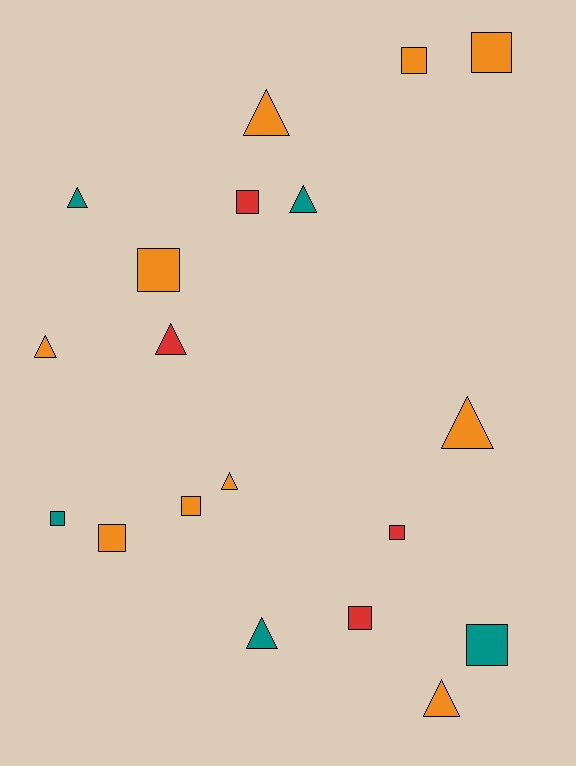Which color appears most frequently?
Orange, with 10 objects.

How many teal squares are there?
There are 2 teal squares.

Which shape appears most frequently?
Square, with 10 objects.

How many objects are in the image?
There are 19 objects.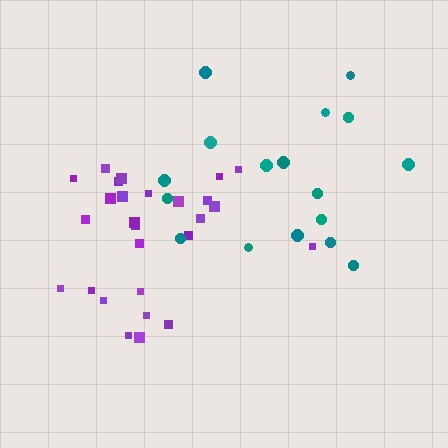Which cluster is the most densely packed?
Purple.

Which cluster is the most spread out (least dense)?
Teal.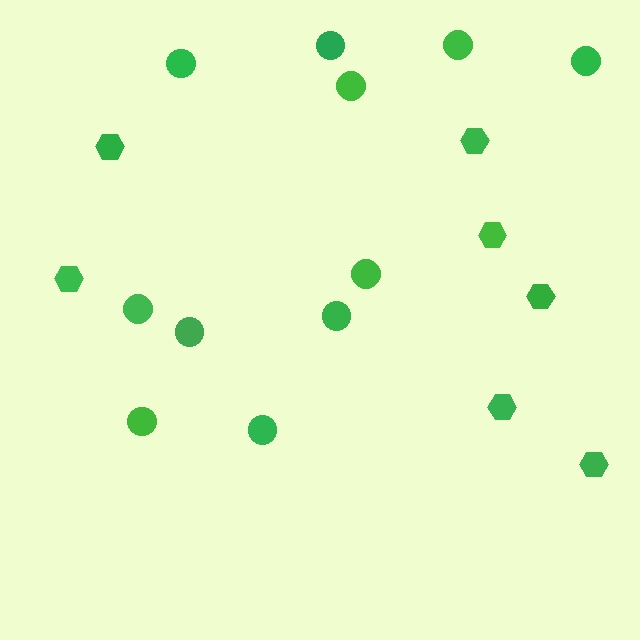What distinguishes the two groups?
There are 2 groups: one group of hexagons (7) and one group of circles (11).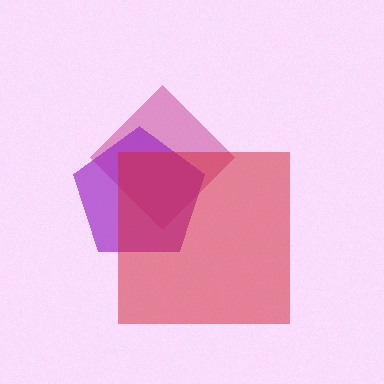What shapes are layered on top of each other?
The layered shapes are: a magenta diamond, a purple pentagon, a red square.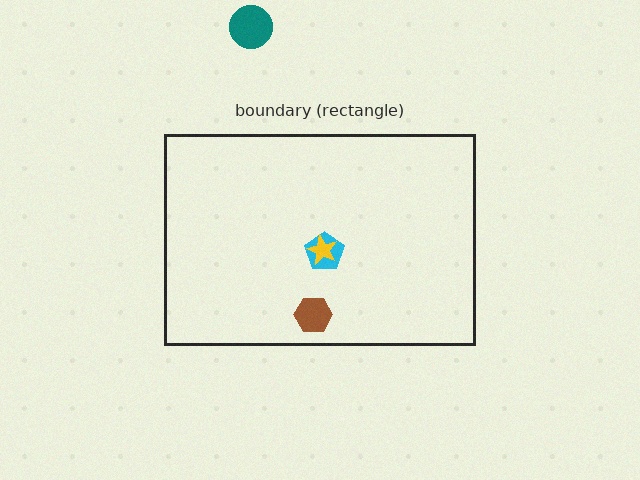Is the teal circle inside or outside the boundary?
Outside.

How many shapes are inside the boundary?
3 inside, 1 outside.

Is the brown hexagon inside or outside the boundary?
Inside.